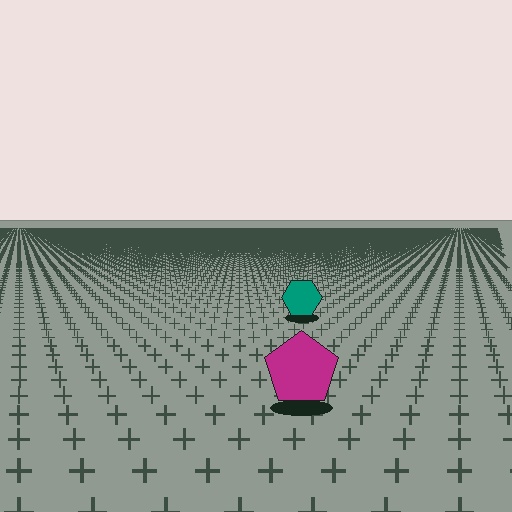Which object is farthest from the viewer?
The teal hexagon is farthest from the viewer. It appears smaller and the ground texture around it is denser.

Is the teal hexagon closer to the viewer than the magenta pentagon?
No. The magenta pentagon is closer — you can tell from the texture gradient: the ground texture is coarser near it.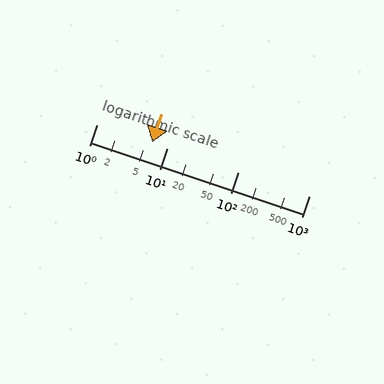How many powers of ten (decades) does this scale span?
The scale spans 3 decades, from 1 to 1000.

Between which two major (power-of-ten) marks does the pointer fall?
The pointer is between 1 and 10.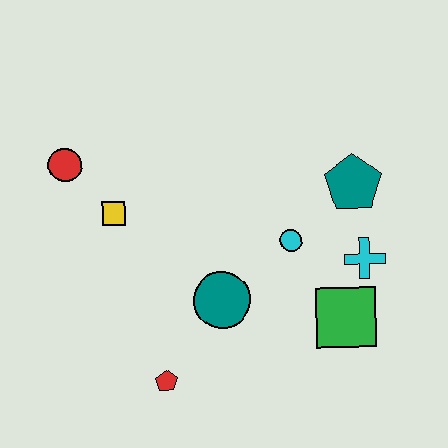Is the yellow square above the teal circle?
Yes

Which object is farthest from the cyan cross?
The red circle is farthest from the cyan cross.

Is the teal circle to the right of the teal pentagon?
No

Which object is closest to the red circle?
The yellow square is closest to the red circle.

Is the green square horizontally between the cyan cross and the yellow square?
Yes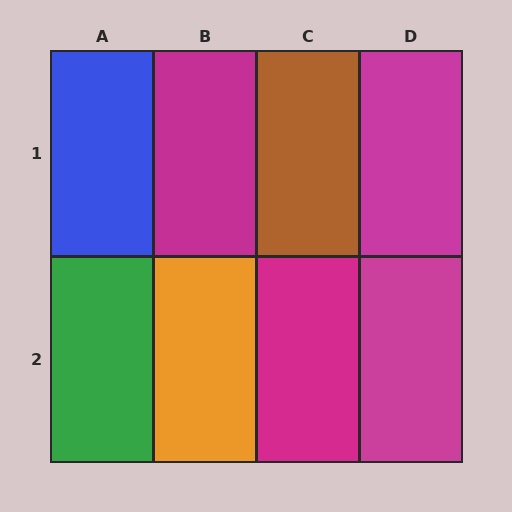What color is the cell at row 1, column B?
Magenta.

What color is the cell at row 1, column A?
Blue.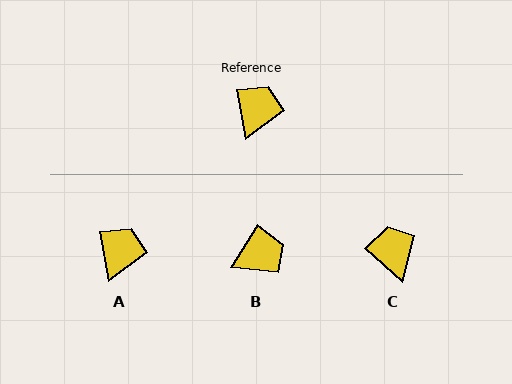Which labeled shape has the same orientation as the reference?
A.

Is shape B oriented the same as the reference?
No, it is off by about 43 degrees.